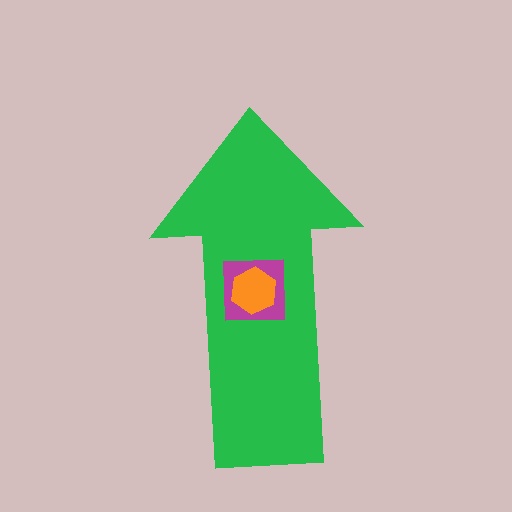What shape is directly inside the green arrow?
The magenta square.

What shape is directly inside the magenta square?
The orange hexagon.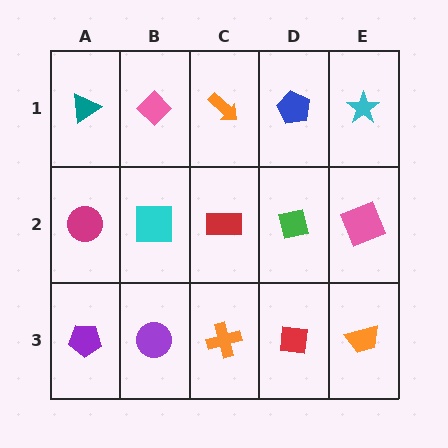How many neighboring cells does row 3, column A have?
2.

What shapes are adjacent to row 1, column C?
A red rectangle (row 2, column C), a pink diamond (row 1, column B), a blue pentagon (row 1, column D).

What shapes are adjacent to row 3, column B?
A cyan square (row 2, column B), a purple pentagon (row 3, column A), an orange cross (row 3, column C).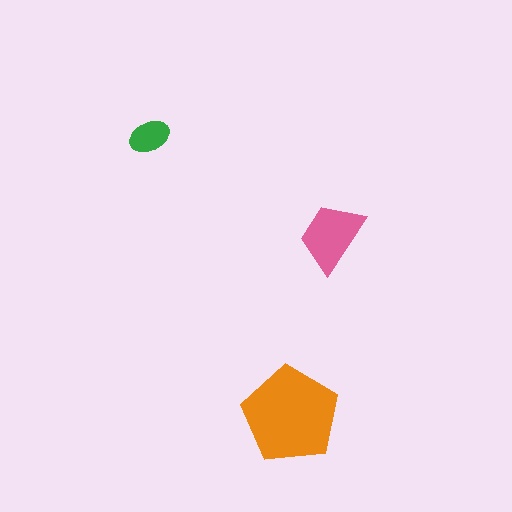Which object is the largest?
The orange pentagon.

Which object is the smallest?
The green ellipse.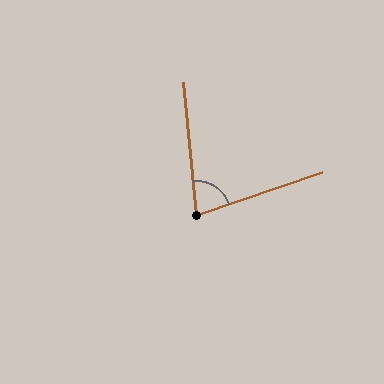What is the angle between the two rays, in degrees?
Approximately 77 degrees.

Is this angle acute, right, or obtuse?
It is acute.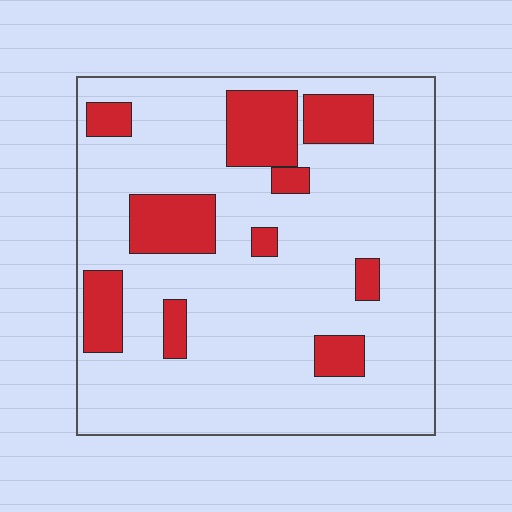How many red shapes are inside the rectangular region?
10.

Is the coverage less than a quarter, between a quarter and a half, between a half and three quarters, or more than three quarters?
Less than a quarter.